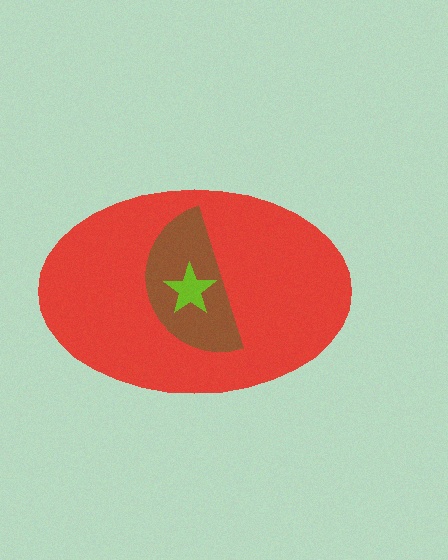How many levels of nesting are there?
3.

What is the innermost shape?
The lime star.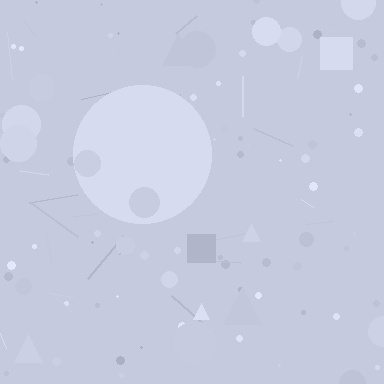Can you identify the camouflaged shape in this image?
The camouflaged shape is a circle.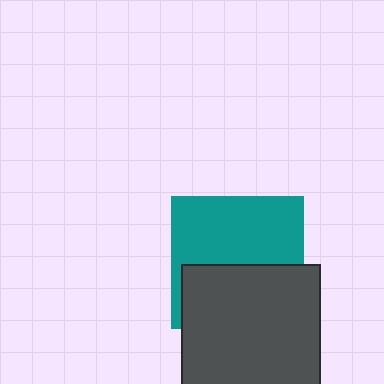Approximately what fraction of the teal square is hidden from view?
Roughly 46% of the teal square is hidden behind the dark gray square.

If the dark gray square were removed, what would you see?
You would see the complete teal square.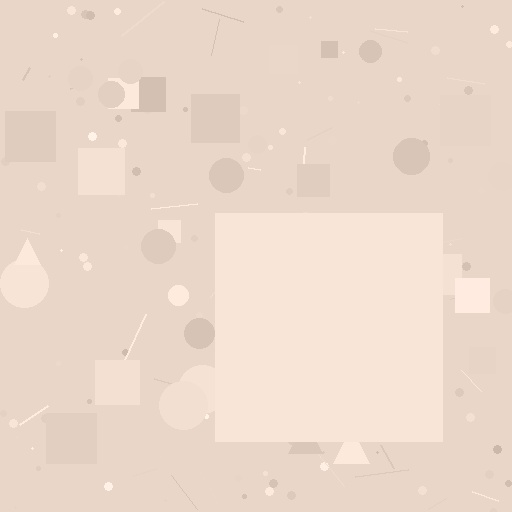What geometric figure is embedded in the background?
A square is embedded in the background.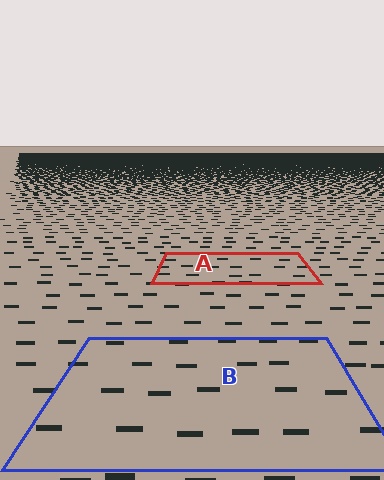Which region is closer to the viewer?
Region B is closer. The texture elements there are larger and more spread out.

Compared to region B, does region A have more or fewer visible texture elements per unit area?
Region A has more texture elements per unit area — they are packed more densely because it is farther away.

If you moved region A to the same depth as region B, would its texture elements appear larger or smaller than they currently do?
They would appear larger. At a closer depth, the same texture elements are projected at a bigger on-screen size.